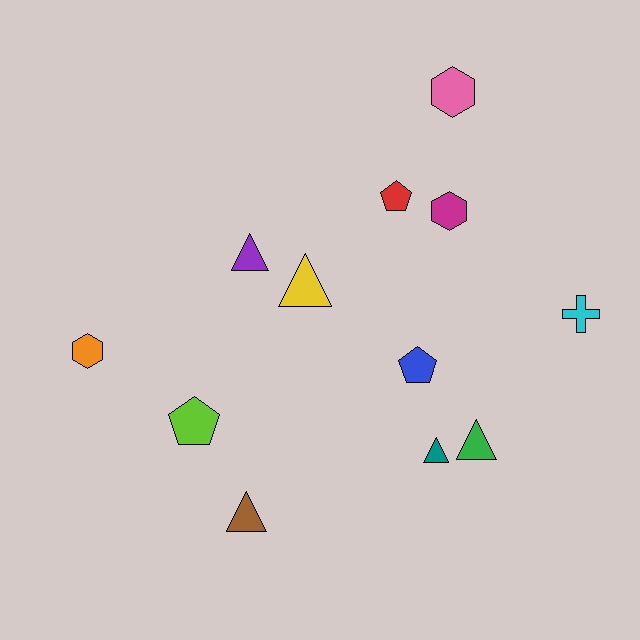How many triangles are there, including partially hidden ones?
There are 5 triangles.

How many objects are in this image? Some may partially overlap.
There are 12 objects.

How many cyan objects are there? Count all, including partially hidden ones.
There is 1 cyan object.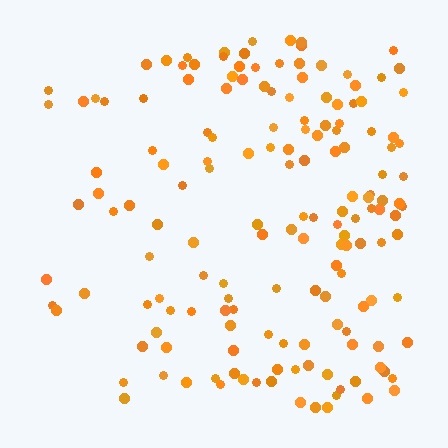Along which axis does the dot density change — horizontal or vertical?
Horizontal.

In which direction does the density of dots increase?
From left to right, with the right side densest.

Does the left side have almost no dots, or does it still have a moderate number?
Still a moderate number, just noticeably fewer than the right.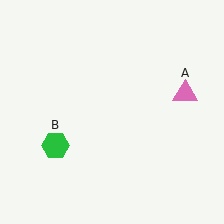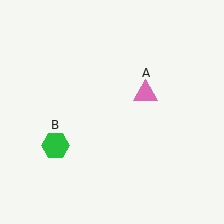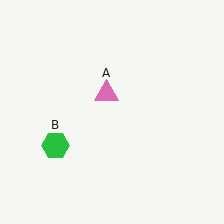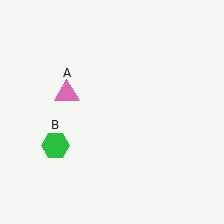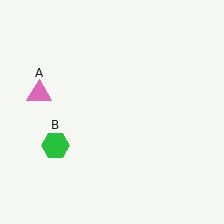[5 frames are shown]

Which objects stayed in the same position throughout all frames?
Green hexagon (object B) remained stationary.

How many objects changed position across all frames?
1 object changed position: pink triangle (object A).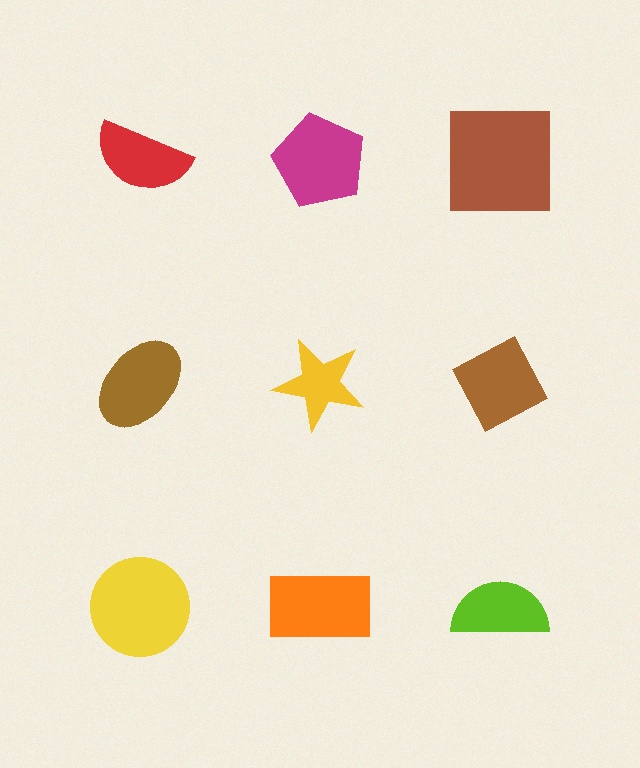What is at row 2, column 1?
A brown ellipse.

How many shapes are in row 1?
3 shapes.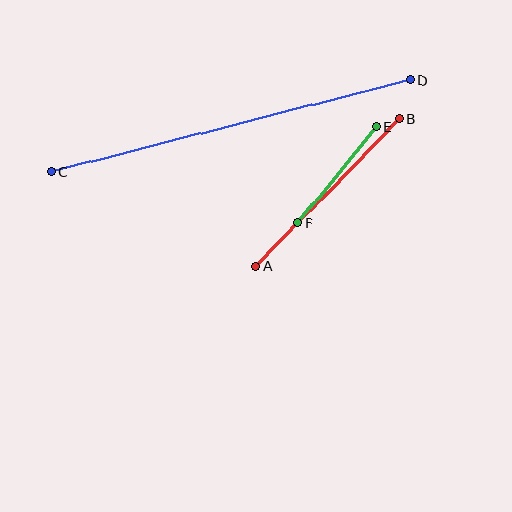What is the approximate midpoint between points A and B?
The midpoint is at approximately (328, 193) pixels.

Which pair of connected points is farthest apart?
Points C and D are farthest apart.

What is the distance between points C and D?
The distance is approximately 371 pixels.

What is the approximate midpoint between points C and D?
The midpoint is at approximately (230, 126) pixels.